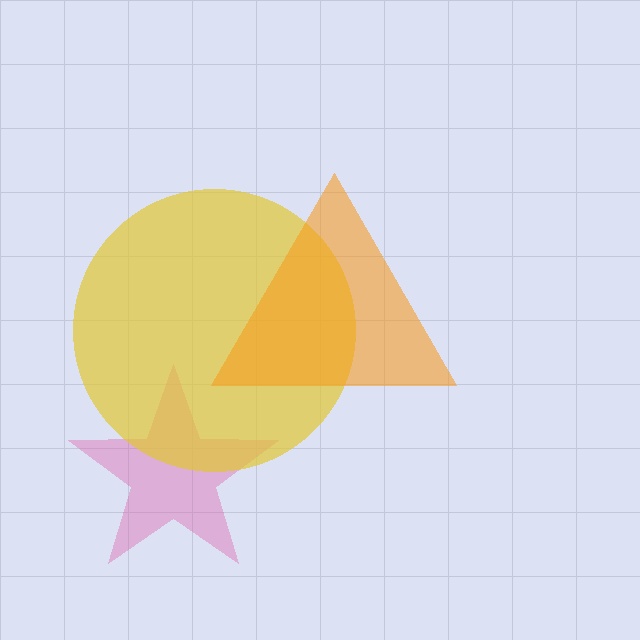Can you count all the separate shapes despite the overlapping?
Yes, there are 3 separate shapes.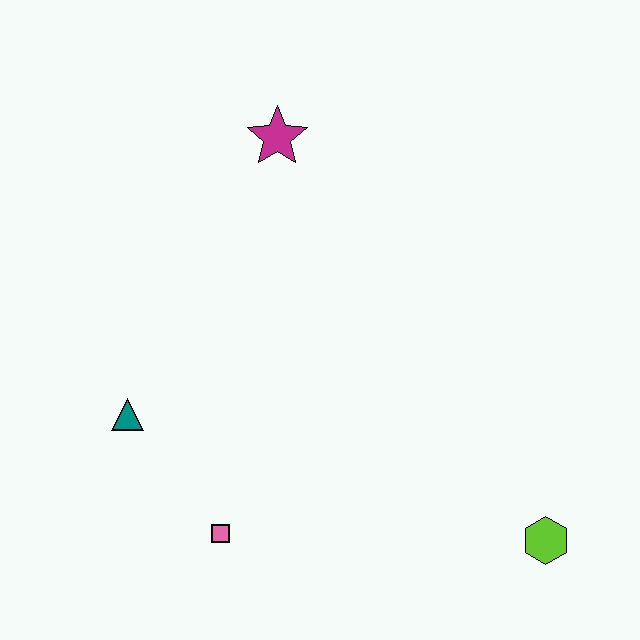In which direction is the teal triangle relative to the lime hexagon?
The teal triangle is to the left of the lime hexagon.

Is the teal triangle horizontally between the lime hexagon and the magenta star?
No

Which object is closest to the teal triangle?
The pink square is closest to the teal triangle.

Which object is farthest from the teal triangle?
The lime hexagon is farthest from the teal triangle.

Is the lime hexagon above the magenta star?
No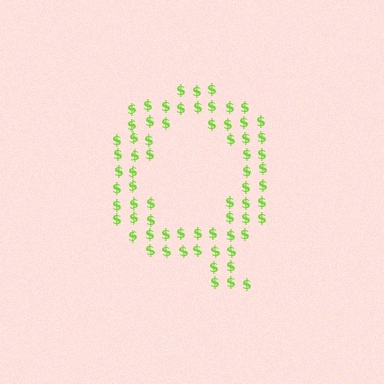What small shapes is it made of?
It is made of small dollar signs.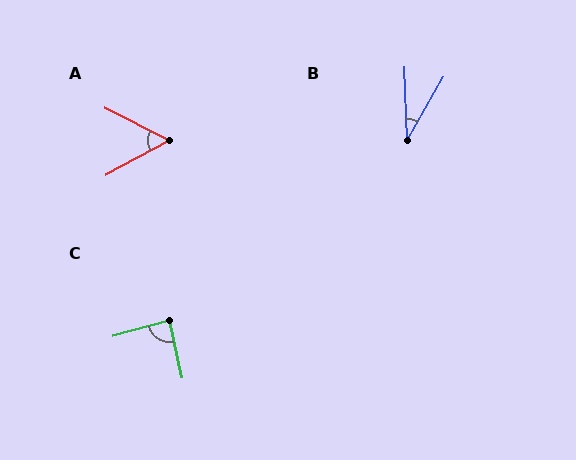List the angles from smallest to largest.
B (32°), A (55°), C (87°).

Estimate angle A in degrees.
Approximately 55 degrees.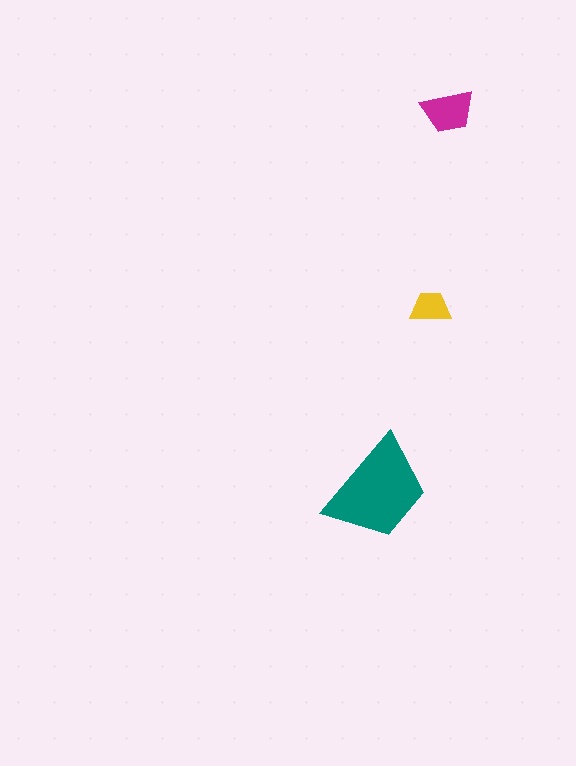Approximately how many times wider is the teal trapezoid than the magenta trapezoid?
About 2 times wider.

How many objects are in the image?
There are 3 objects in the image.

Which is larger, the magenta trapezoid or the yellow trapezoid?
The magenta one.